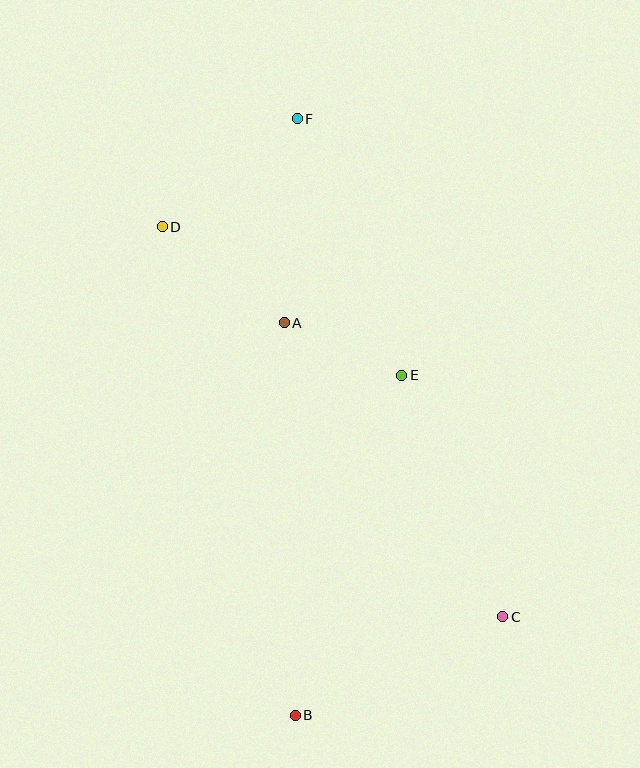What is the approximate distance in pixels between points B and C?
The distance between B and C is approximately 230 pixels.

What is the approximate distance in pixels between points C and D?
The distance between C and D is approximately 518 pixels.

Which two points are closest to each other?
Points A and E are closest to each other.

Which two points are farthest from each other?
Points B and F are farthest from each other.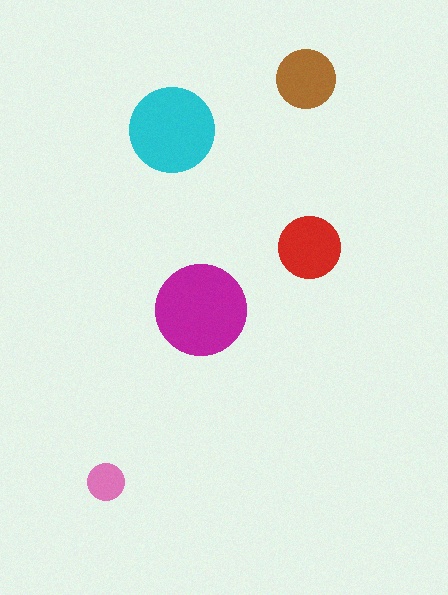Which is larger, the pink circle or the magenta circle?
The magenta one.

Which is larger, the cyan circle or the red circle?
The cyan one.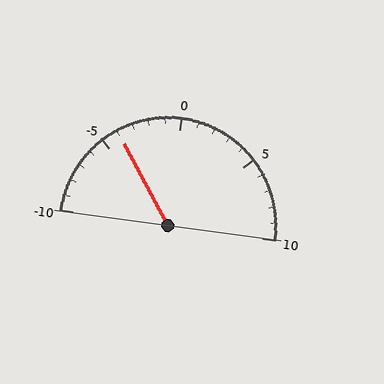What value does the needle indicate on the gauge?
The needle indicates approximately -4.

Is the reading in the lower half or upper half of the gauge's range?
The reading is in the lower half of the range (-10 to 10).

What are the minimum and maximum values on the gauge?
The gauge ranges from -10 to 10.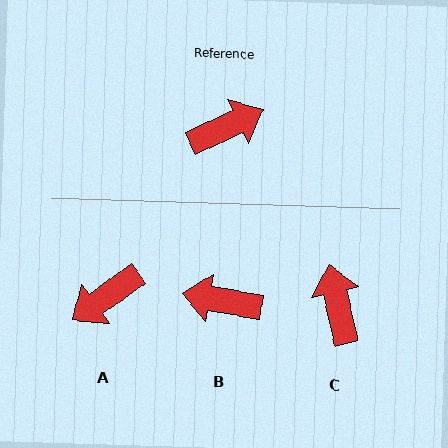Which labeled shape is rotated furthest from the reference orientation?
A, about 170 degrees away.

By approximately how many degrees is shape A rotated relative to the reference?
Approximately 170 degrees clockwise.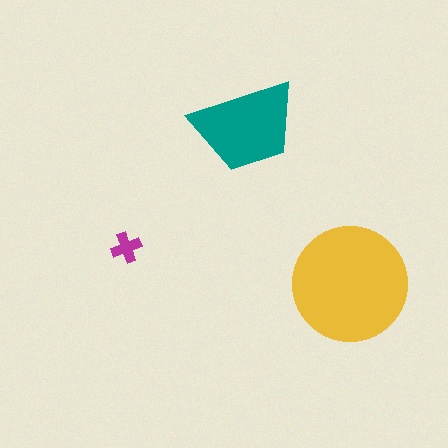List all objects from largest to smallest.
The yellow circle, the teal trapezoid, the magenta cross.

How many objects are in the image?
There are 3 objects in the image.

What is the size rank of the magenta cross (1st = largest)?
3rd.